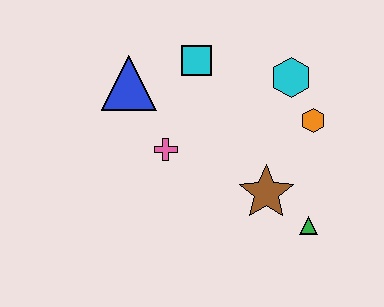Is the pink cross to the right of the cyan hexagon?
No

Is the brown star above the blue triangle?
No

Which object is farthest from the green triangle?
The blue triangle is farthest from the green triangle.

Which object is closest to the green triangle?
The brown star is closest to the green triangle.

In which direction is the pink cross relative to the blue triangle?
The pink cross is below the blue triangle.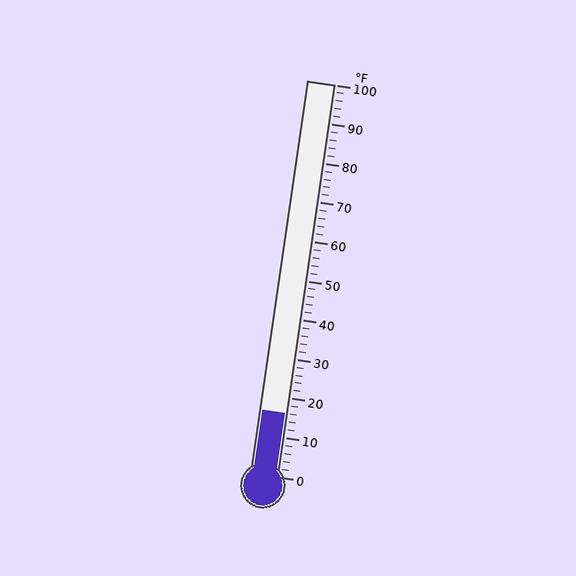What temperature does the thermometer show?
The thermometer shows approximately 16°F.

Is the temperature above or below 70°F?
The temperature is below 70°F.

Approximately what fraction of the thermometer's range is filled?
The thermometer is filled to approximately 15% of its range.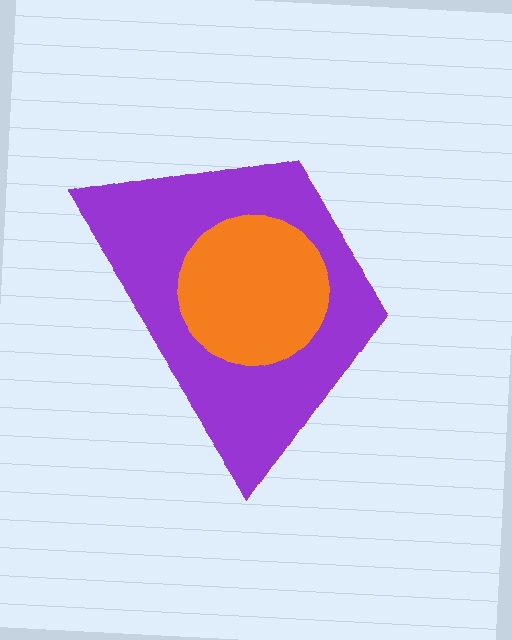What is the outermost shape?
The purple trapezoid.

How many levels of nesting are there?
2.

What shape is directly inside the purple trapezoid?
The orange circle.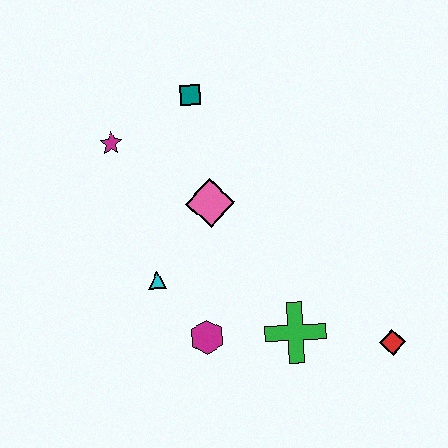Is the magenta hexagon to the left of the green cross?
Yes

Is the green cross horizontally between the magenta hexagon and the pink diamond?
No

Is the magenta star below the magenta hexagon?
No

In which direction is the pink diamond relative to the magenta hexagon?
The pink diamond is above the magenta hexagon.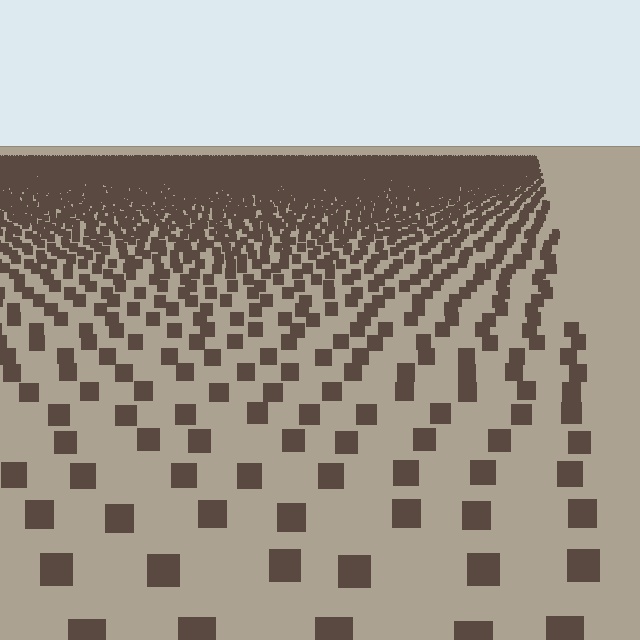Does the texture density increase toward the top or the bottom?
Density increases toward the top.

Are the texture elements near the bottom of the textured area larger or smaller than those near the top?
Larger. Near the bottom, elements are closer to the viewer and appear at a bigger on-screen size.